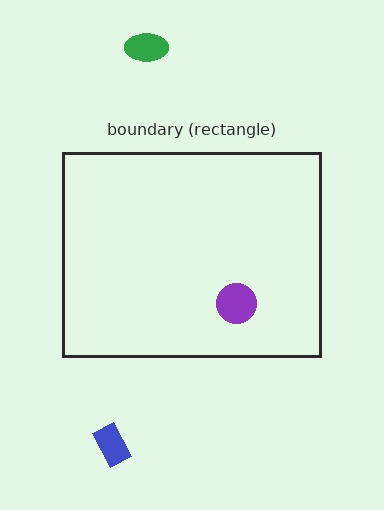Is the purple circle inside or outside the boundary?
Inside.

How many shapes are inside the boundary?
1 inside, 2 outside.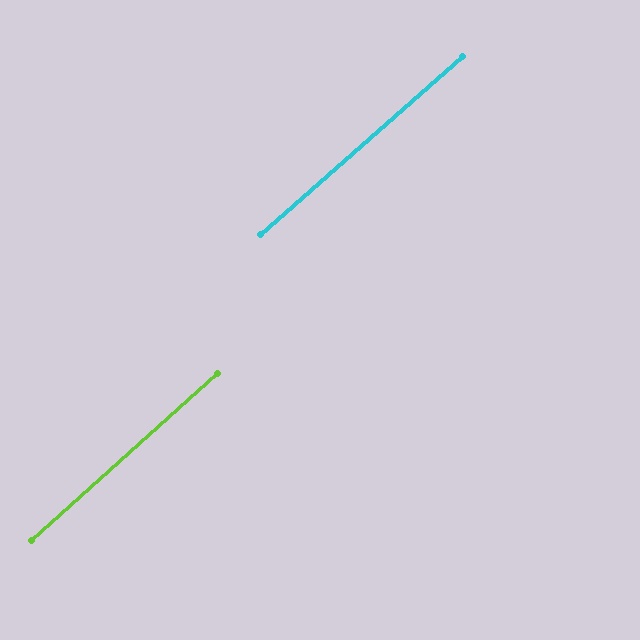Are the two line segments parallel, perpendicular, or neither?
Parallel — their directions differ by only 0.7°.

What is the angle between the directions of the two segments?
Approximately 1 degree.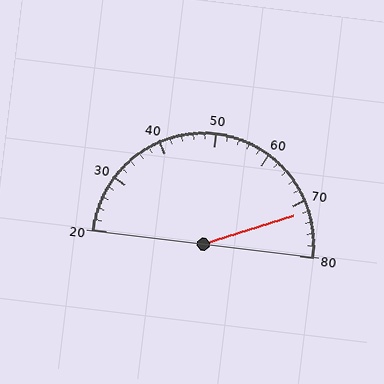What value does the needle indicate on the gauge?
The needle indicates approximately 72.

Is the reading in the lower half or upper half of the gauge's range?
The reading is in the upper half of the range (20 to 80).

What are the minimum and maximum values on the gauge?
The gauge ranges from 20 to 80.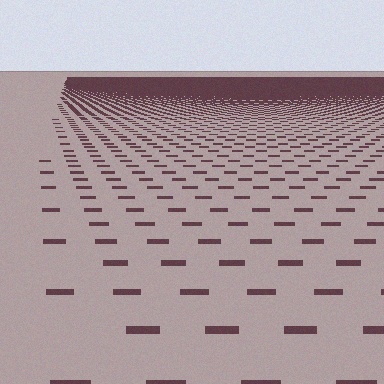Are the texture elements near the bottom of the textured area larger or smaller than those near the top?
Larger. Near the bottom, elements are closer to the viewer and appear at a bigger on-screen size.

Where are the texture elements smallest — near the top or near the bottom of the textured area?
Near the top.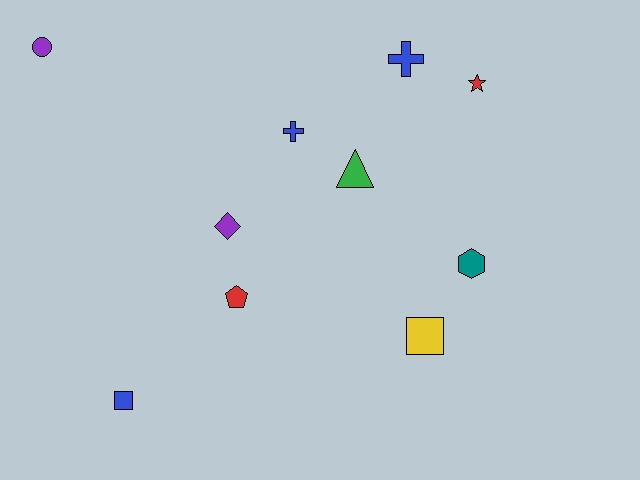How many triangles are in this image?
There is 1 triangle.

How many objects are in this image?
There are 10 objects.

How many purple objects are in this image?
There are 2 purple objects.